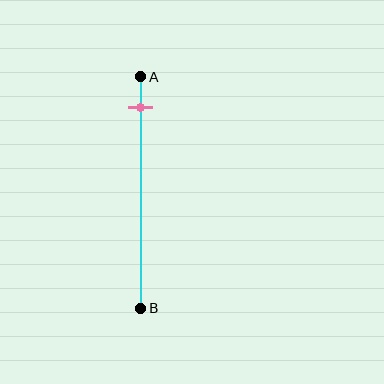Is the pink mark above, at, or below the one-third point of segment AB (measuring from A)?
The pink mark is above the one-third point of segment AB.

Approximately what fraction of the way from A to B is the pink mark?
The pink mark is approximately 15% of the way from A to B.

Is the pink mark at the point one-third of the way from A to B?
No, the mark is at about 15% from A, not at the 33% one-third point.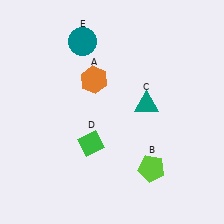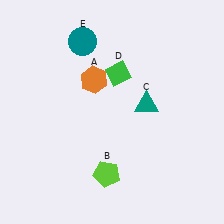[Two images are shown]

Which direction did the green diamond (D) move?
The green diamond (D) moved up.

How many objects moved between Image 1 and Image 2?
2 objects moved between the two images.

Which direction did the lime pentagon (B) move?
The lime pentagon (B) moved left.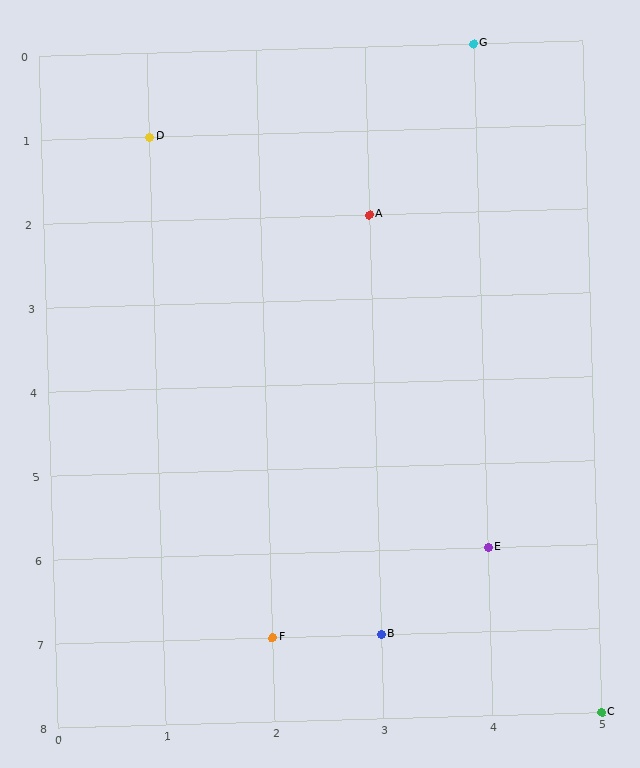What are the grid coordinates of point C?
Point C is at grid coordinates (5, 8).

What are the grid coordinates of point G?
Point G is at grid coordinates (4, 0).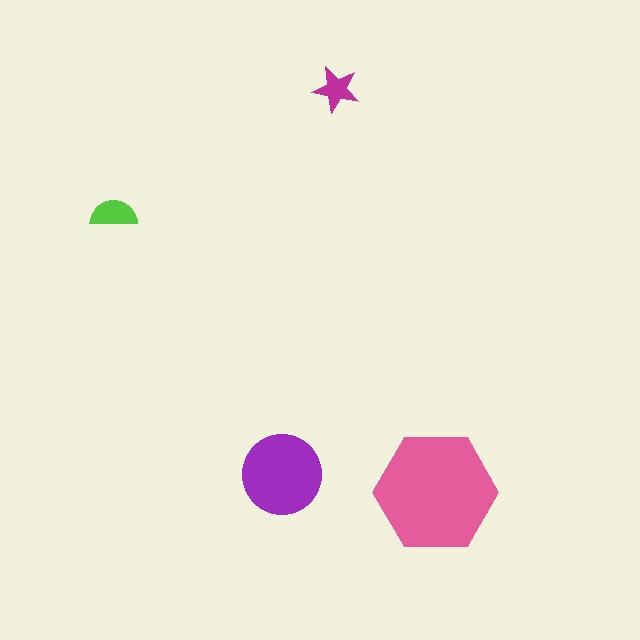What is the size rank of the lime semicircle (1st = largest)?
3rd.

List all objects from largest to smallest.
The pink hexagon, the purple circle, the lime semicircle, the magenta star.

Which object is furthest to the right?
The pink hexagon is rightmost.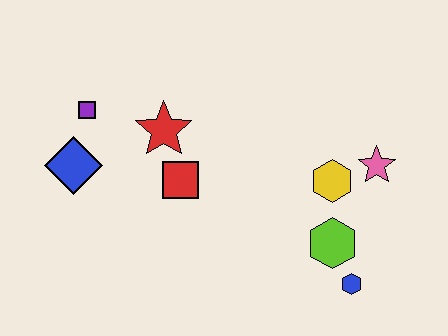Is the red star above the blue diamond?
Yes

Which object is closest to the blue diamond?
The purple square is closest to the blue diamond.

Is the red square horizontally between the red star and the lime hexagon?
Yes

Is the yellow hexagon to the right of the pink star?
No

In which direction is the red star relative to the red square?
The red star is above the red square.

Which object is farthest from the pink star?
The blue diamond is farthest from the pink star.